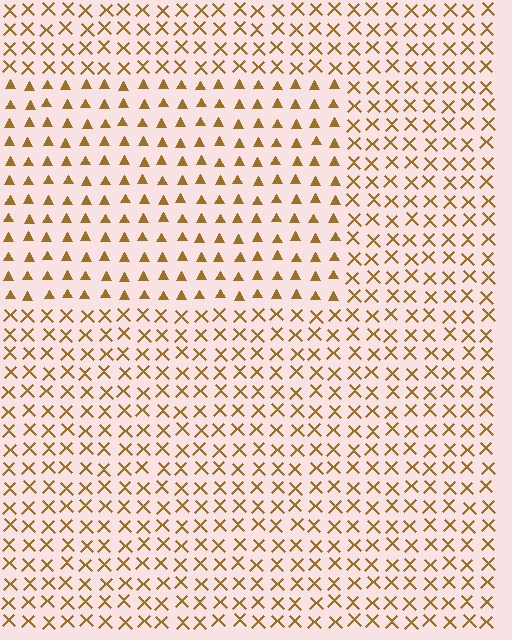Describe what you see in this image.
The image is filled with small brown elements arranged in a uniform grid. A rectangle-shaped region contains triangles, while the surrounding area contains X marks. The boundary is defined purely by the change in element shape.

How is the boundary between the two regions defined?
The boundary is defined by a change in element shape: triangles inside vs. X marks outside. All elements share the same color and spacing.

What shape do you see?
I see a rectangle.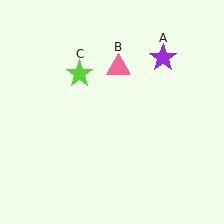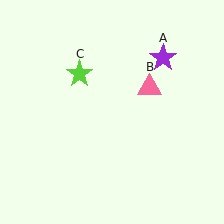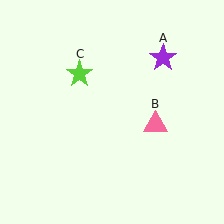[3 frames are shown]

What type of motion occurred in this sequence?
The pink triangle (object B) rotated clockwise around the center of the scene.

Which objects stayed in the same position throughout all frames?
Purple star (object A) and lime star (object C) remained stationary.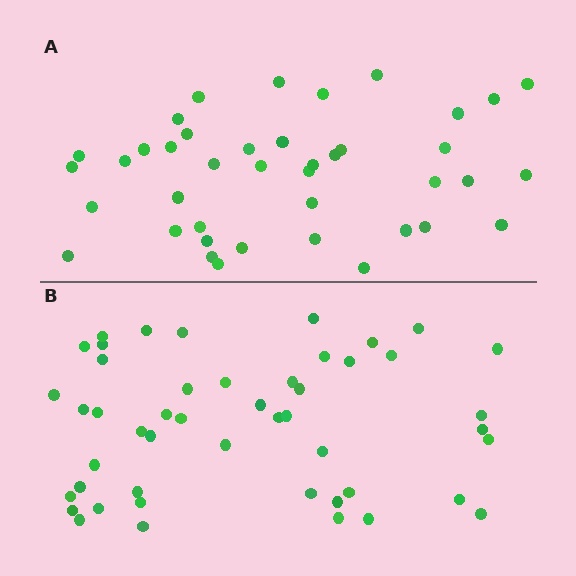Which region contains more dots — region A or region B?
Region B (the bottom region) has more dots.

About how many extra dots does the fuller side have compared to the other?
Region B has roughly 8 or so more dots than region A.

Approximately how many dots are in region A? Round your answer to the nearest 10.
About 40 dots. (The exact count is 41, which rounds to 40.)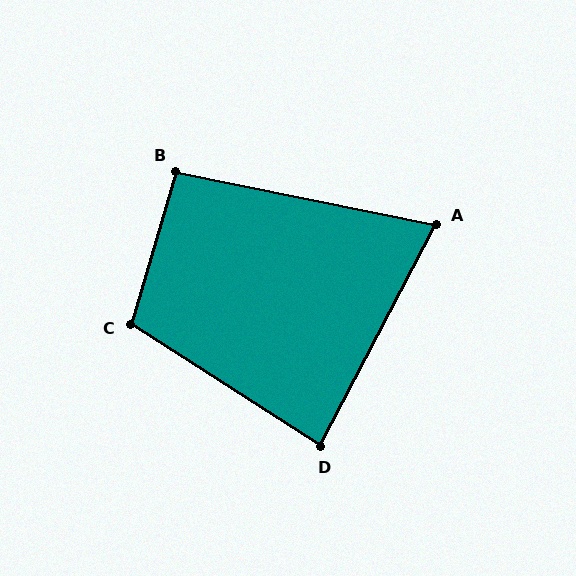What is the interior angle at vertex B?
Approximately 95 degrees (obtuse).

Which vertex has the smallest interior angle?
A, at approximately 74 degrees.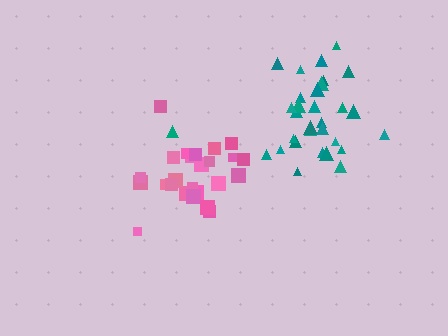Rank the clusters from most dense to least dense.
pink, teal.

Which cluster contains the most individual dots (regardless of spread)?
Teal (31).